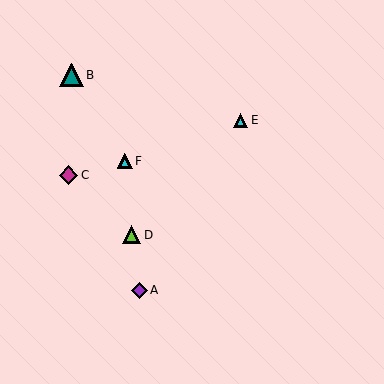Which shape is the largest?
The teal triangle (labeled B) is the largest.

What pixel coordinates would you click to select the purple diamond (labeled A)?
Click at (139, 290) to select the purple diamond A.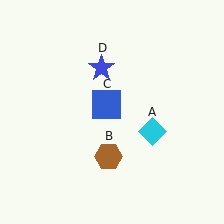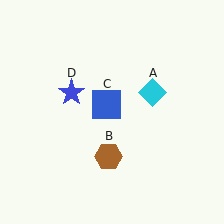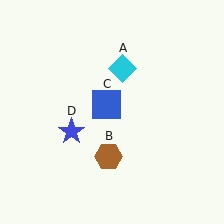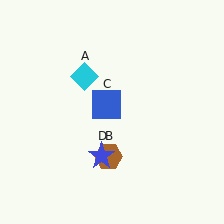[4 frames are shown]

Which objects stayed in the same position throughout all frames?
Brown hexagon (object B) and blue square (object C) remained stationary.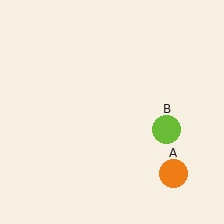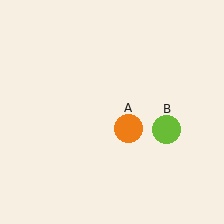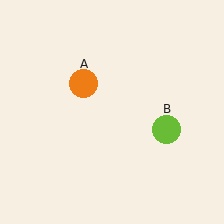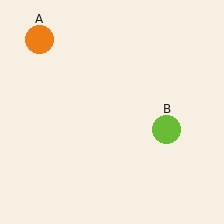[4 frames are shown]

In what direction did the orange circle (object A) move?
The orange circle (object A) moved up and to the left.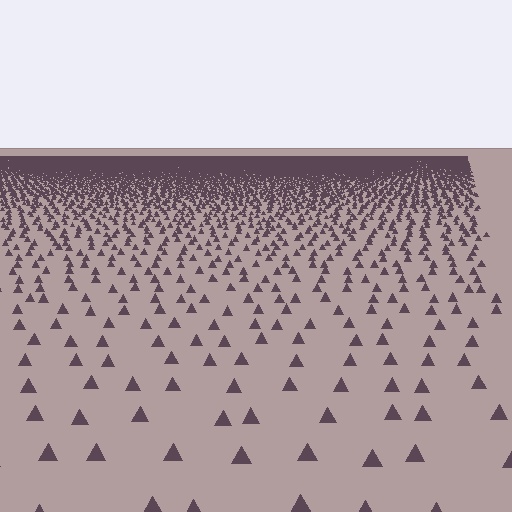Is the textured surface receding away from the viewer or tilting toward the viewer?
The surface is receding away from the viewer. Texture elements get smaller and denser toward the top.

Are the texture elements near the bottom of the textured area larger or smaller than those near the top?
Larger. Near the bottom, elements are closer to the viewer and appear at a bigger on-screen size.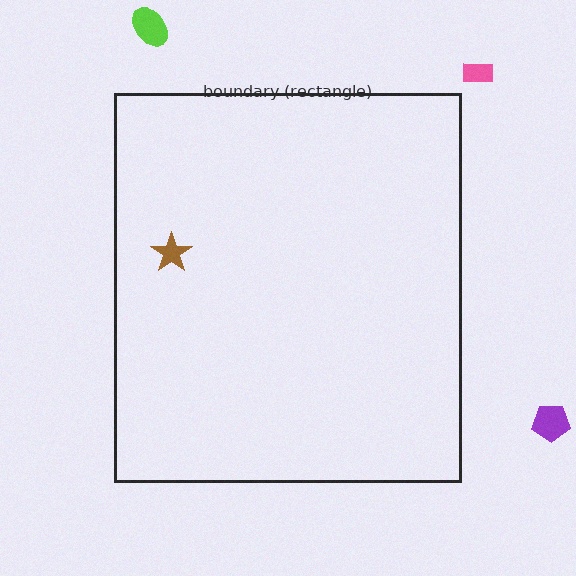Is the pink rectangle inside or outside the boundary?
Outside.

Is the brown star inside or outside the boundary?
Inside.